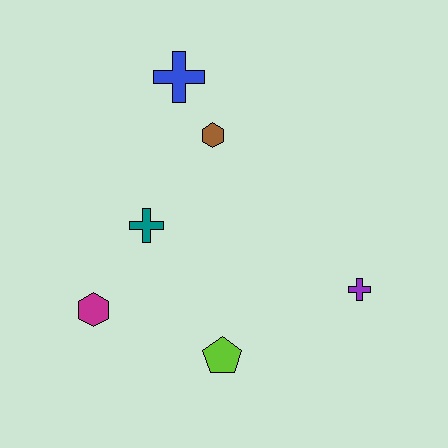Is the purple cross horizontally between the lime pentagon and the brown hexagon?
No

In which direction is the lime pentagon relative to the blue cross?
The lime pentagon is below the blue cross.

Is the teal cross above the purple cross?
Yes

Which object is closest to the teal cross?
The magenta hexagon is closest to the teal cross.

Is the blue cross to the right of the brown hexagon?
No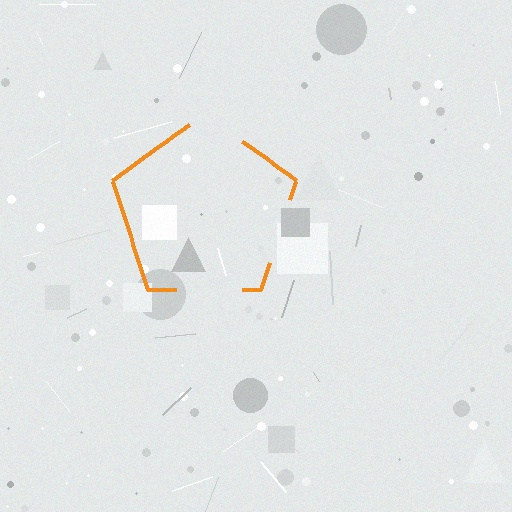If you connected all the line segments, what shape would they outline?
They would outline a pentagon.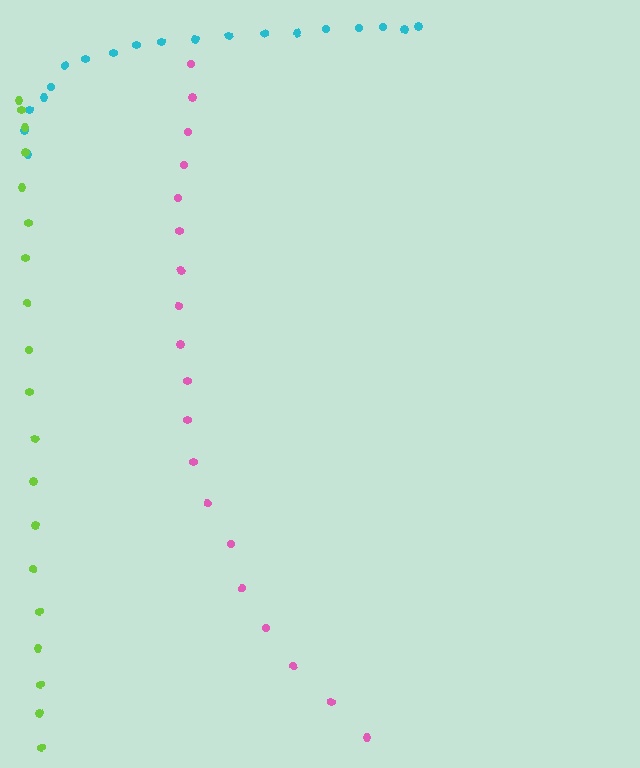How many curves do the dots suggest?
There are 3 distinct paths.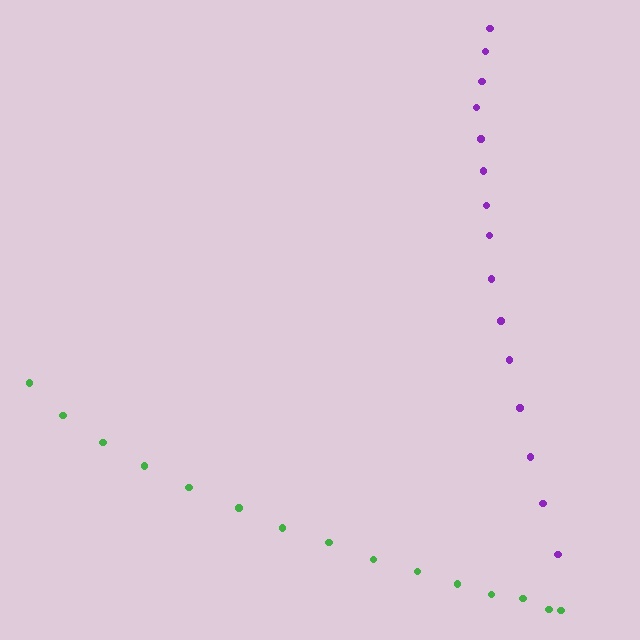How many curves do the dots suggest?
There are 2 distinct paths.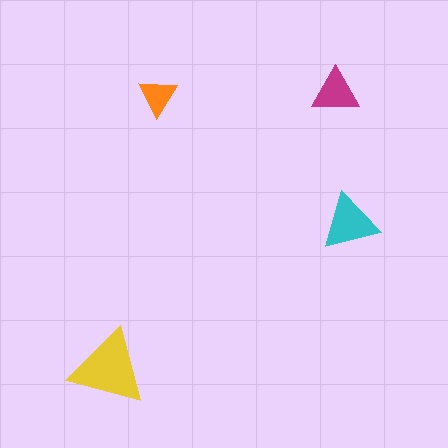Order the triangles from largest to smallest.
the yellow one, the cyan one, the magenta one, the orange one.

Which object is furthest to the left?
The yellow triangle is leftmost.